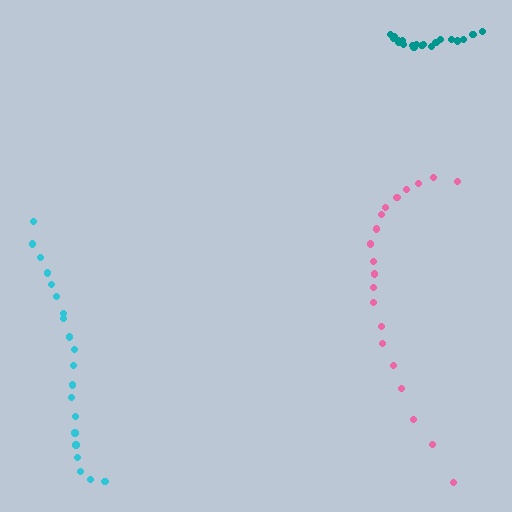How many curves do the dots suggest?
There are 3 distinct paths.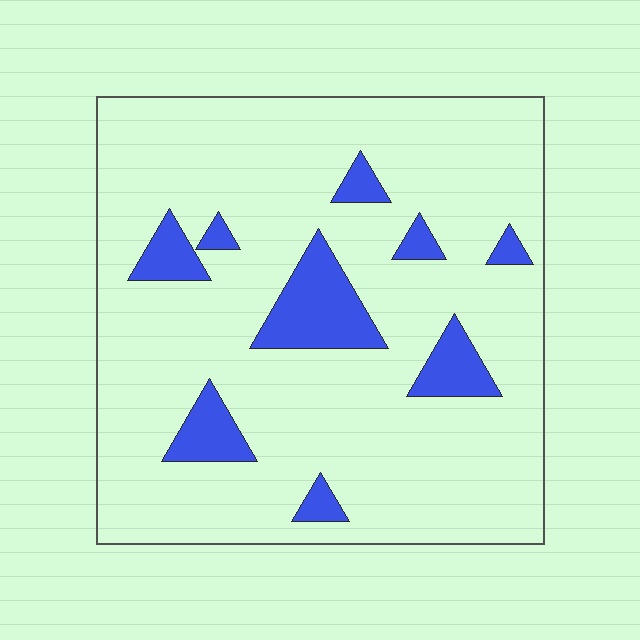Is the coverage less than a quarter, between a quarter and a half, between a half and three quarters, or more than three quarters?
Less than a quarter.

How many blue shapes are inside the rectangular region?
9.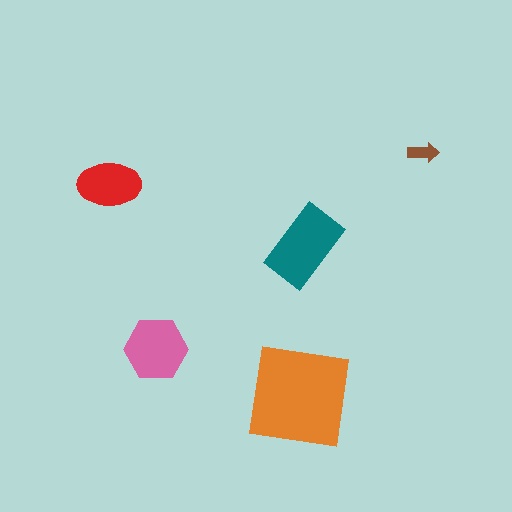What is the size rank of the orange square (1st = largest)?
1st.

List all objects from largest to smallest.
The orange square, the teal rectangle, the pink hexagon, the red ellipse, the brown arrow.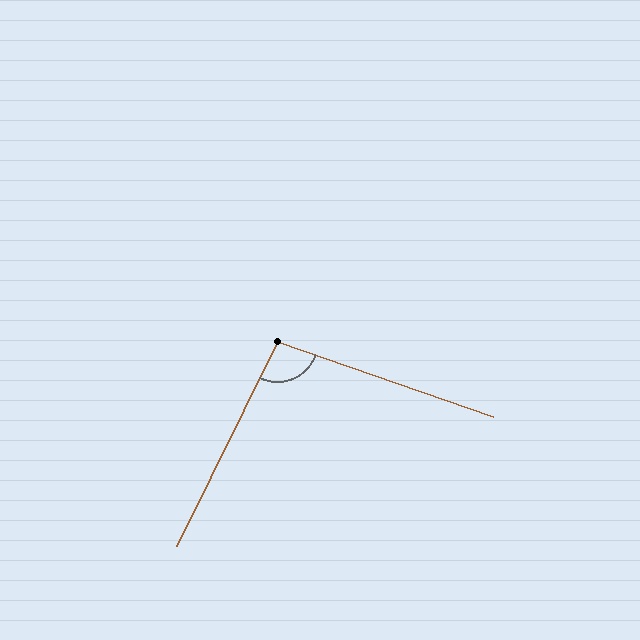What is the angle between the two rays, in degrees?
Approximately 97 degrees.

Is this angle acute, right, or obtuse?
It is obtuse.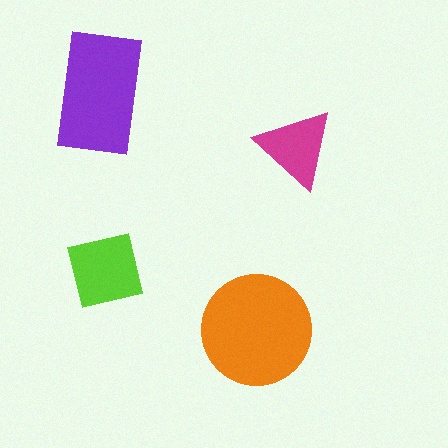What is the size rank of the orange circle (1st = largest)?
1st.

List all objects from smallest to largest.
The magenta triangle, the lime square, the purple rectangle, the orange circle.